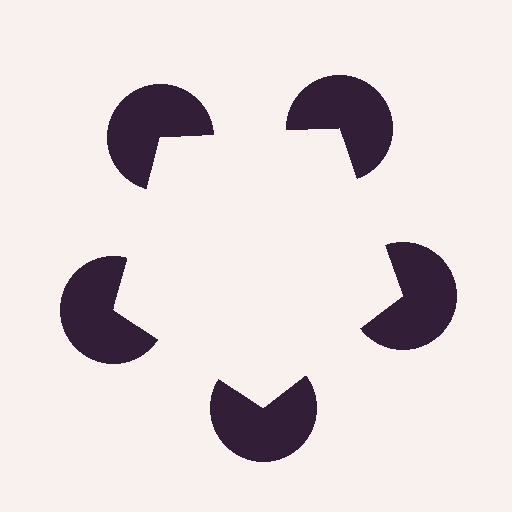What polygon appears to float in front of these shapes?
An illusory pentagon — its edges are inferred from the aligned wedge cuts in the pac-man discs, not physically drawn.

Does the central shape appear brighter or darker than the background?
It typically appears slightly brighter than the background, even though no actual brightness change is drawn.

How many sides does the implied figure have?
5 sides.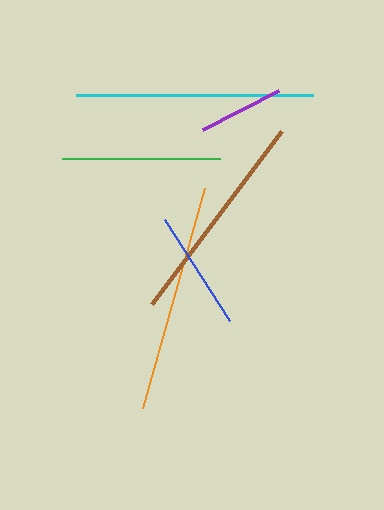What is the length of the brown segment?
The brown segment is approximately 216 pixels long.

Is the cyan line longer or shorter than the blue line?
The cyan line is longer than the blue line.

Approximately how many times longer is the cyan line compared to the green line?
The cyan line is approximately 1.5 times the length of the green line.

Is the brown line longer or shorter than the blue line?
The brown line is longer than the blue line.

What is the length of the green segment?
The green segment is approximately 158 pixels long.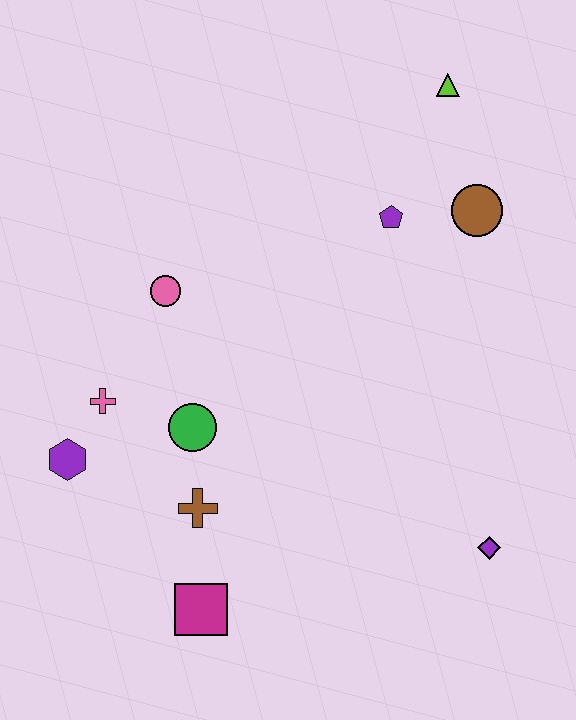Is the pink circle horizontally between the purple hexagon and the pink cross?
No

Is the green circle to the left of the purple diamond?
Yes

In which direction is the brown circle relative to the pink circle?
The brown circle is to the right of the pink circle.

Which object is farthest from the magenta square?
The lime triangle is farthest from the magenta square.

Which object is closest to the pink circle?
The pink cross is closest to the pink circle.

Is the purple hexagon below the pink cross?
Yes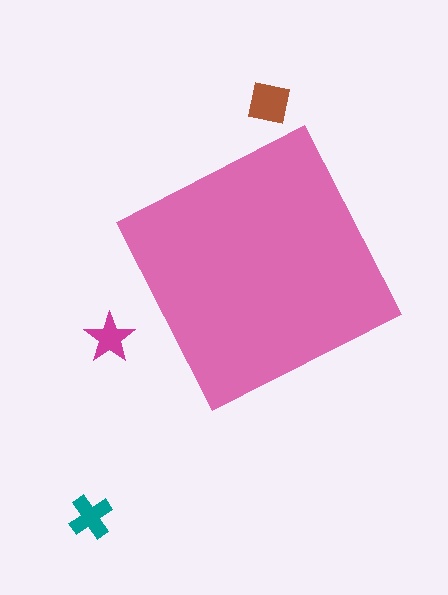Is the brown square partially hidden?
No, the brown square is fully visible.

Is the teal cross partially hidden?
No, the teal cross is fully visible.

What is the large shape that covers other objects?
A pink square.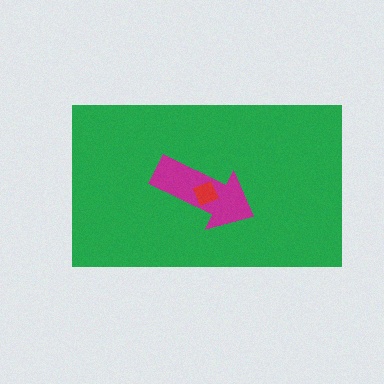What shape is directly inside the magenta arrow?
The red diamond.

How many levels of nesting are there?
3.